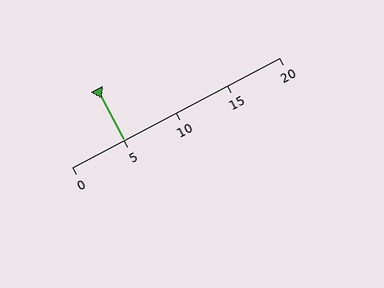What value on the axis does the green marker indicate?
The marker indicates approximately 5.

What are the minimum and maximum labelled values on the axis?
The axis runs from 0 to 20.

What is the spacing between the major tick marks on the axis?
The major ticks are spaced 5 apart.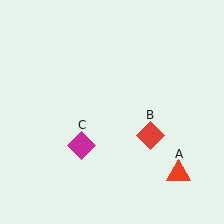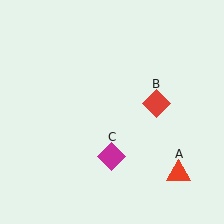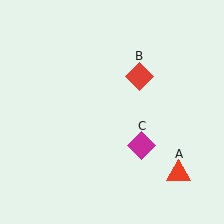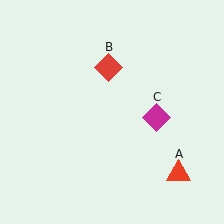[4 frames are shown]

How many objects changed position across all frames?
2 objects changed position: red diamond (object B), magenta diamond (object C).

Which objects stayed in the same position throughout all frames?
Red triangle (object A) remained stationary.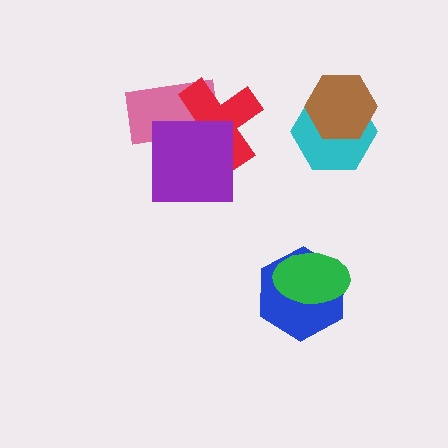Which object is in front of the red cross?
The purple square is in front of the red cross.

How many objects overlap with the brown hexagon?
1 object overlaps with the brown hexagon.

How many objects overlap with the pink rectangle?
2 objects overlap with the pink rectangle.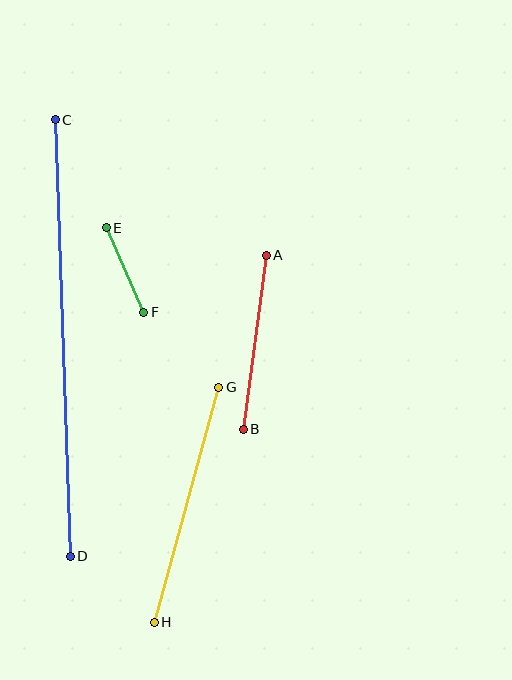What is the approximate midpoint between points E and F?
The midpoint is at approximately (125, 270) pixels.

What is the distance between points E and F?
The distance is approximately 92 pixels.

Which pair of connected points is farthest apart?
Points C and D are farthest apart.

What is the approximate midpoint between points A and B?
The midpoint is at approximately (255, 342) pixels.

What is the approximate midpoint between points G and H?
The midpoint is at approximately (186, 505) pixels.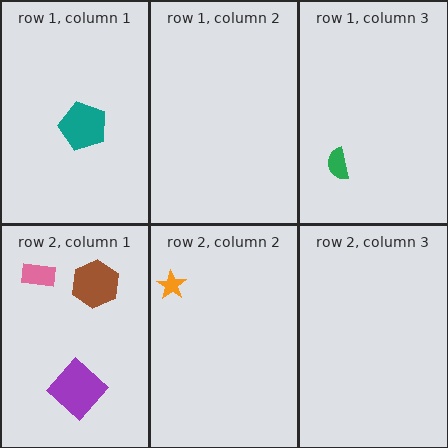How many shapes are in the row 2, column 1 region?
3.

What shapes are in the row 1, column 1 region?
The teal pentagon.